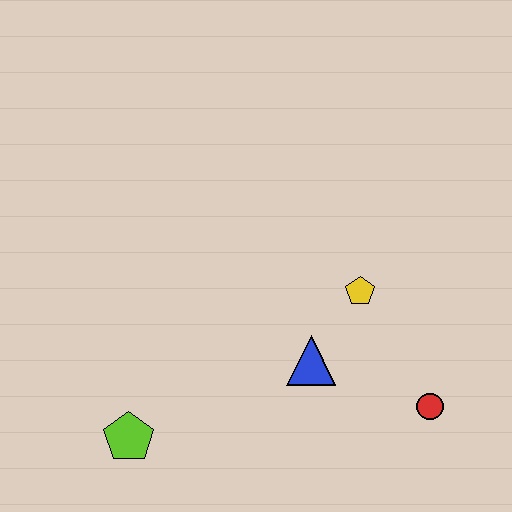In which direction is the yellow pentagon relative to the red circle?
The yellow pentagon is above the red circle.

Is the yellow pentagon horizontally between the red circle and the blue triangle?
Yes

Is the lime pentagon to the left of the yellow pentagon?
Yes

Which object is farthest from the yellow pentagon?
The lime pentagon is farthest from the yellow pentagon.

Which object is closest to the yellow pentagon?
The blue triangle is closest to the yellow pentagon.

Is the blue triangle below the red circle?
No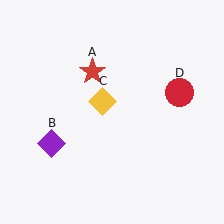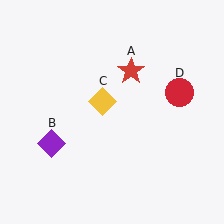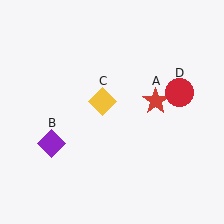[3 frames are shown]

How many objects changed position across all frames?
1 object changed position: red star (object A).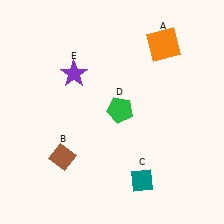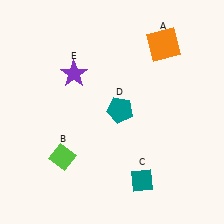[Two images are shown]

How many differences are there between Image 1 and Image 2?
There are 2 differences between the two images.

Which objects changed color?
B changed from brown to lime. D changed from green to teal.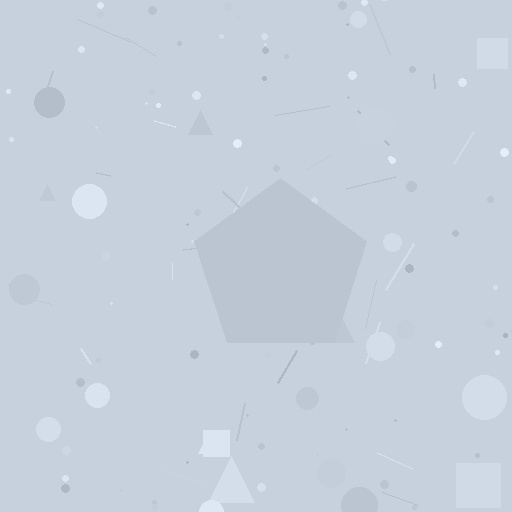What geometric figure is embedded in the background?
A pentagon is embedded in the background.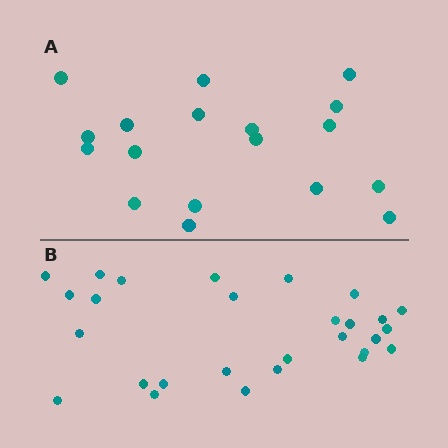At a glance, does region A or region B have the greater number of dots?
Region B (the bottom region) has more dots.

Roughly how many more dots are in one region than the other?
Region B has roughly 10 or so more dots than region A.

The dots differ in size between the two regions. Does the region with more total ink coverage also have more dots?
No. Region A has more total ink coverage because its dots are larger, but region B actually contains more individual dots. Total area can be misleading — the number of items is what matters here.